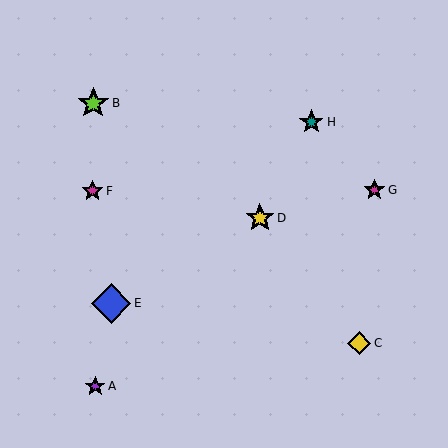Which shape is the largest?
The blue diamond (labeled E) is the largest.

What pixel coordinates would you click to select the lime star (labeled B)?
Click at (93, 103) to select the lime star B.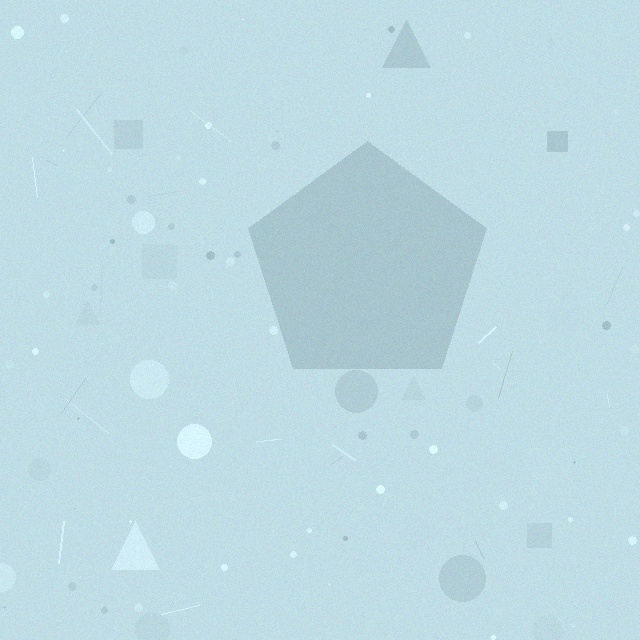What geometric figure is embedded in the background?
A pentagon is embedded in the background.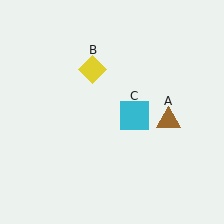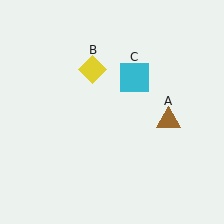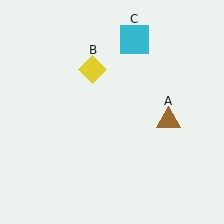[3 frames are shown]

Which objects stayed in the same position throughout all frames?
Brown triangle (object A) and yellow diamond (object B) remained stationary.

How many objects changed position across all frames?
1 object changed position: cyan square (object C).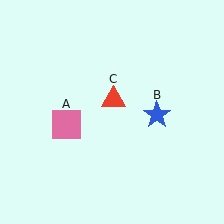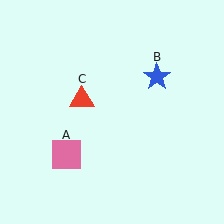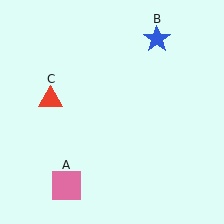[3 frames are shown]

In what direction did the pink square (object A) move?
The pink square (object A) moved down.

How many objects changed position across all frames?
3 objects changed position: pink square (object A), blue star (object B), red triangle (object C).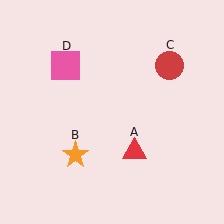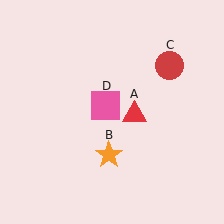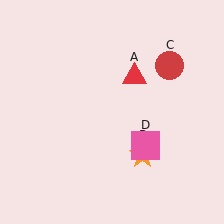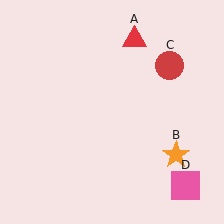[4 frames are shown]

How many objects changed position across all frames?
3 objects changed position: red triangle (object A), orange star (object B), pink square (object D).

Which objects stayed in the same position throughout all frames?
Red circle (object C) remained stationary.